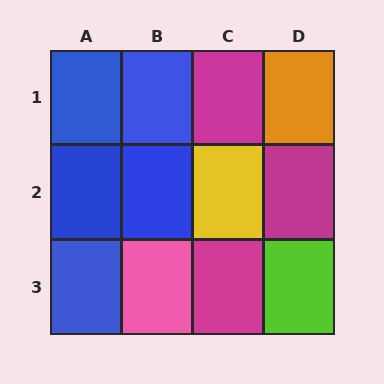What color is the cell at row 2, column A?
Blue.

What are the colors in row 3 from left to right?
Blue, pink, magenta, lime.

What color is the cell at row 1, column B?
Blue.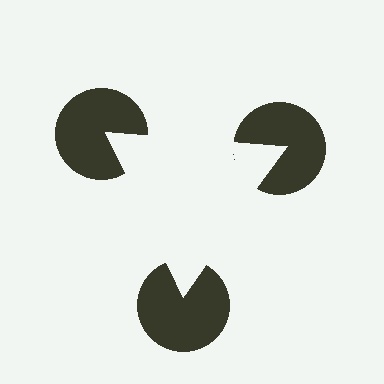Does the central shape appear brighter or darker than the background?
It typically appears slightly brighter than the background, even though no actual brightness change is drawn.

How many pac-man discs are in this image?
There are 3 — one at each vertex of the illusory triangle.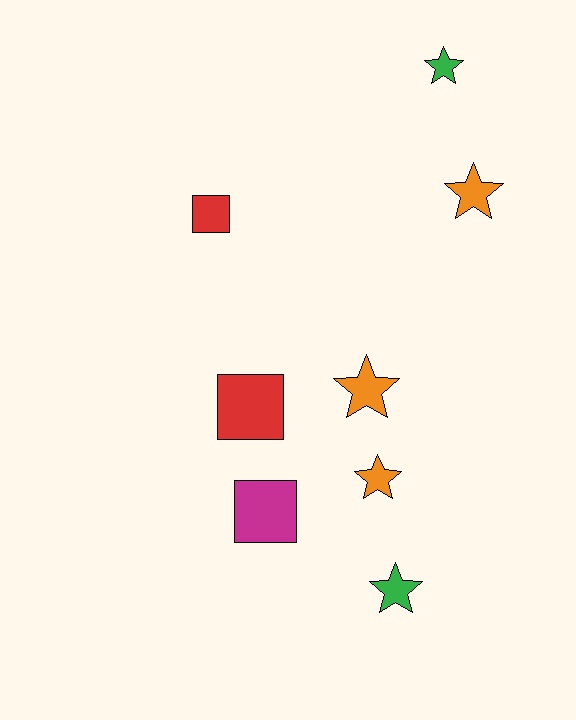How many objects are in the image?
There are 8 objects.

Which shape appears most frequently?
Star, with 5 objects.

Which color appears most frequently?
Orange, with 3 objects.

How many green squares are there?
There are no green squares.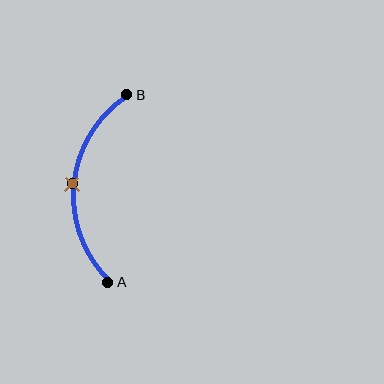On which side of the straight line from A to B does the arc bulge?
The arc bulges to the left of the straight line connecting A and B.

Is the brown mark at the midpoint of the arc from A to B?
Yes. The brown mark lies on the arc at equal arc-length from both A and B — it is the arc midpoint.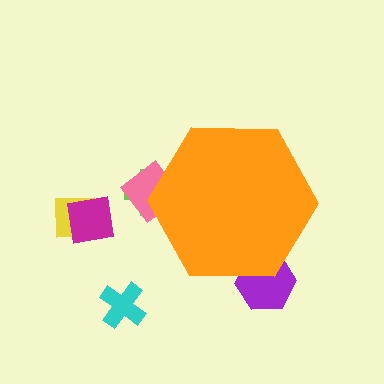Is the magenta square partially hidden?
No, the magenta square is fully visible.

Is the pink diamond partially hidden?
Yes, the pink diamond is partially hidden behind the orange hexagon.